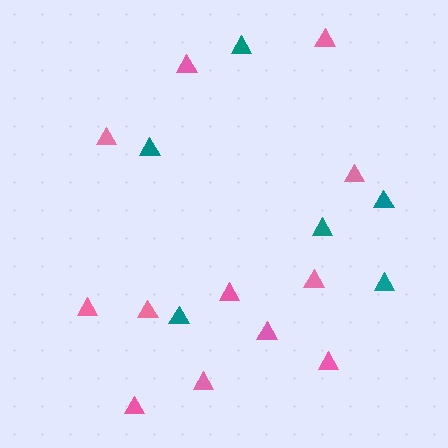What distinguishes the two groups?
There are 2 groups: one group of teal triangles (6) and one group of pink triangles (12).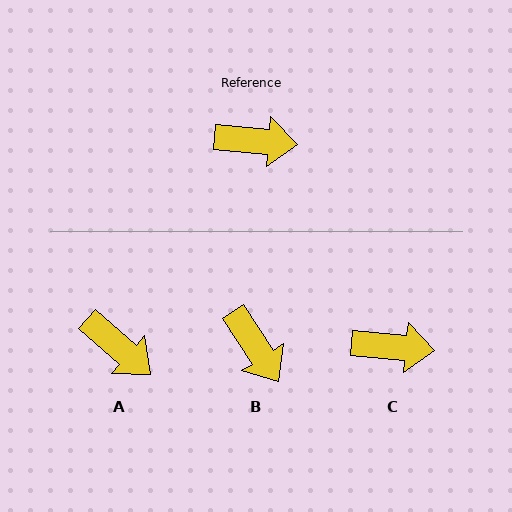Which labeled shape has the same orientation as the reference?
C.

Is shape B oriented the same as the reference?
No, it is off by about 51 degrees.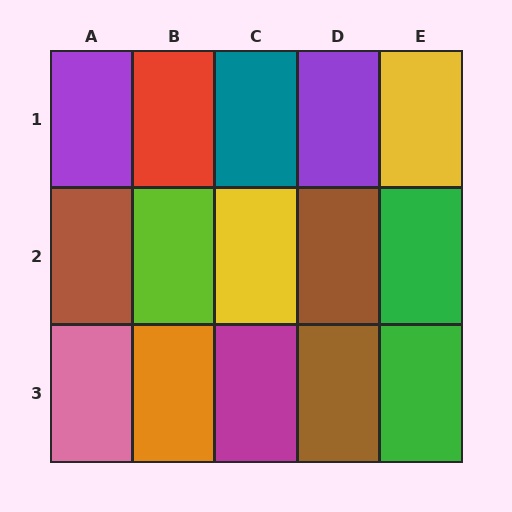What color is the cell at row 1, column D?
Purple.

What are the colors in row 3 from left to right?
Pink, orange, magenta, brown, green.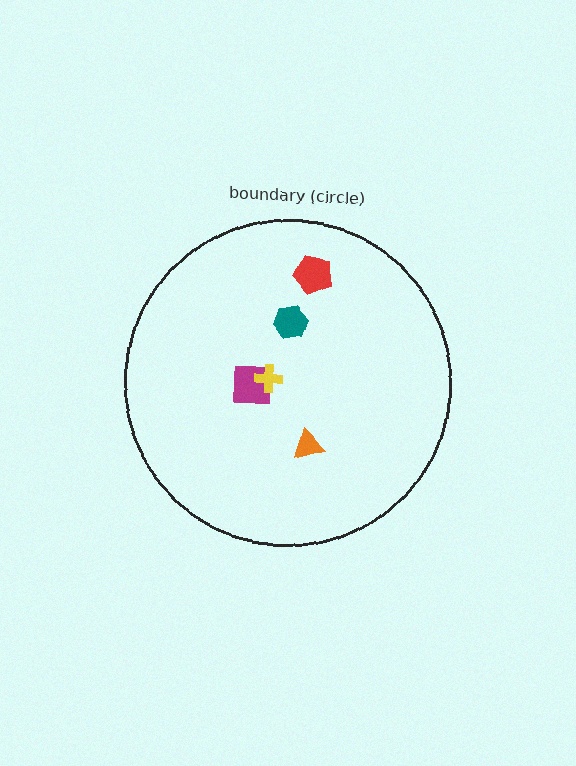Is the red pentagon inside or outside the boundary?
Inside.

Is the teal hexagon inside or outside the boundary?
Inside.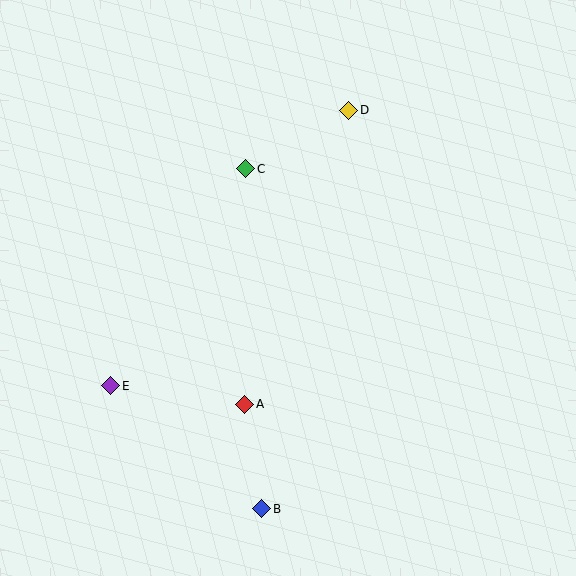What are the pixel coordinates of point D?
Point D is at (349, 110).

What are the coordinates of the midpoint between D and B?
The midpoint between D and B is at (305, 309).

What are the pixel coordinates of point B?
Point B is at (262, 509).